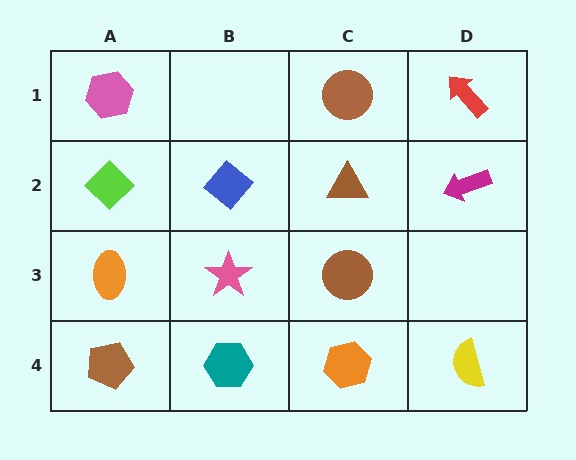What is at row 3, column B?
A pink star.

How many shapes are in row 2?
4 shapes.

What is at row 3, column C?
A brown circle.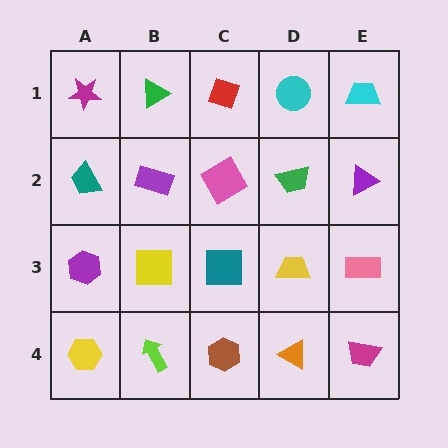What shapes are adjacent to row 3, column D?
A green trapezoid (row 2, column D), an orange triangle (row 4, column D), a teal square (row 3, column C), a pink rectangle (row 3, column E).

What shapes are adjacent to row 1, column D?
A green trapezoid (row 2, column D), a red diamond (row 1, column C), a cyan trapezoid (row 1, column E).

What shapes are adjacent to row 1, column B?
A purple rectangle (row 2, column B), a magenta star (row 1, column A), a red diamond (row 1, column C).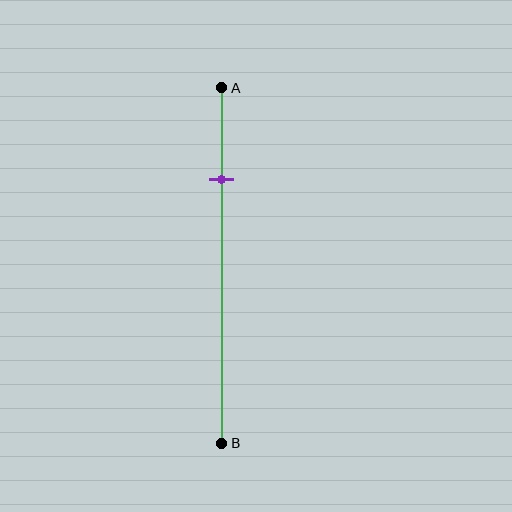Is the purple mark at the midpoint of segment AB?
No, the mark is at about 25% from A, not at the 50% midpoint.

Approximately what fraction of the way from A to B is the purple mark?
The purple mark is approximately 25% of the way from A to B.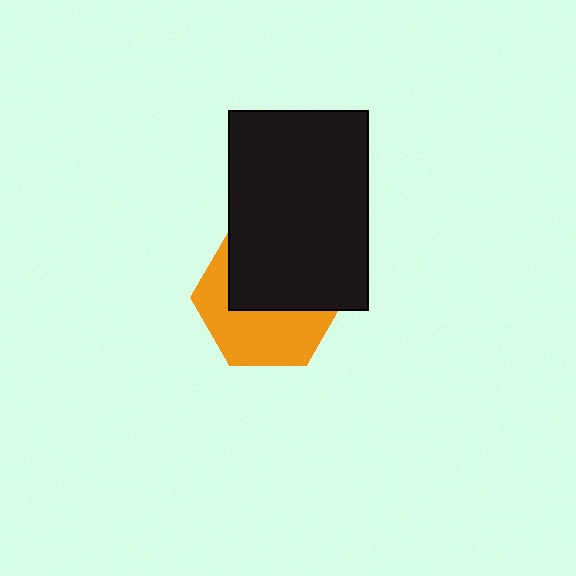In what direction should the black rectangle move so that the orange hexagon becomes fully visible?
The black rectangle should move up. That is the shortest direction to clear the overlap and leave the orange hexagon fully visible.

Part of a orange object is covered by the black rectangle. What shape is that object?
It is a hexagon.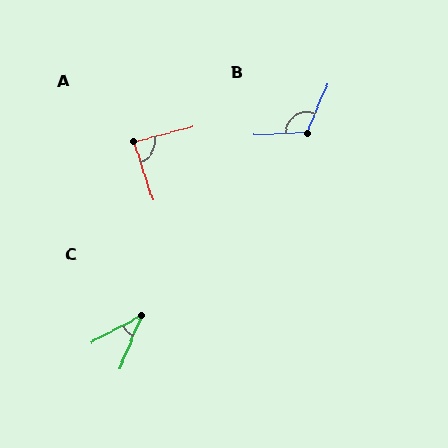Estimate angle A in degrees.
Approximately 86 degrees.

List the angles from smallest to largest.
C (40°), A (86°), B (116°).